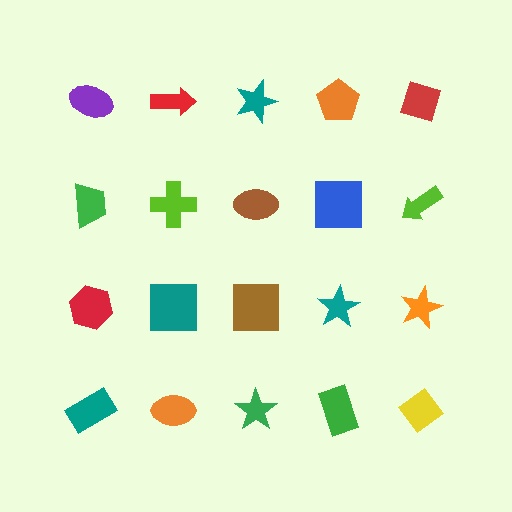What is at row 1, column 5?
A red diamond.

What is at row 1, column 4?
An orange pentagon.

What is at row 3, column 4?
A teal star.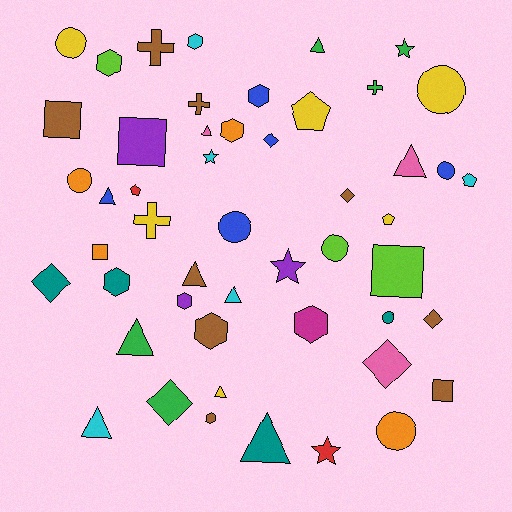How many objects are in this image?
There are 50 objects.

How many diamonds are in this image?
There are 6 diamonds.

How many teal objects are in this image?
There are 4 teal objects.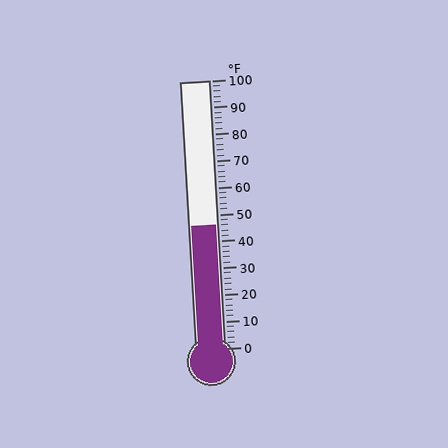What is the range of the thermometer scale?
The thermometer scale ranges from 0°F to 100°F.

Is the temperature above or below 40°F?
The temperature is above 40°F.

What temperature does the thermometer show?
The thermometer shows approximately 46°F.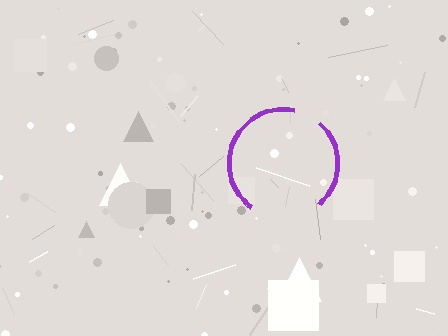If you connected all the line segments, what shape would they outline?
They would outline a circle.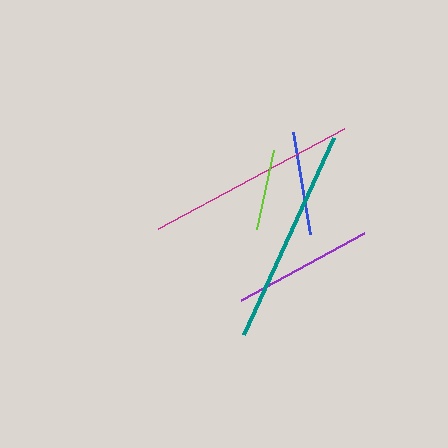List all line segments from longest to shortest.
From longest to shortest: teal, magenta, purple, blue, lime.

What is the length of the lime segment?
The lime segment is approximately 80 pixels long.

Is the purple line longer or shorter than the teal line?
The teal line is longer than the purple line.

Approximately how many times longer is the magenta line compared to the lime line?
The magenta line is approximately 2.6 times the length of the lime line.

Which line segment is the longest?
The teal line is the longest at approximately 216 pixels.